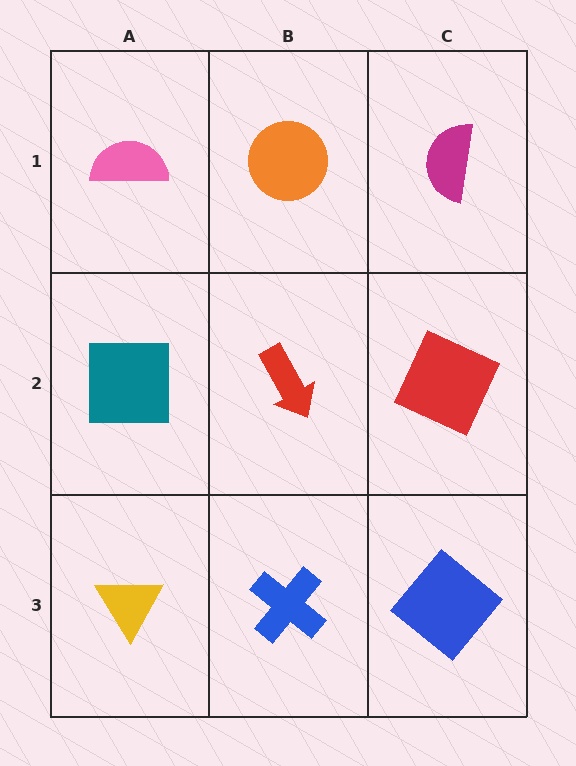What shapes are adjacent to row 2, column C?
A magenta semicircle (row 1, column C), a blue diamond (row 3, column C), a red arrow (row 2, column B).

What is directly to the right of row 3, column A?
A blue cross.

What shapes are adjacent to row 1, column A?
A teal square (row 2, column A), an orange circle (row 1, column B).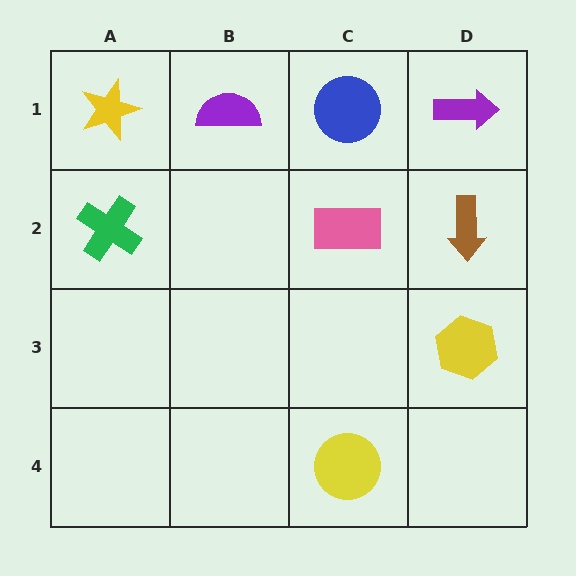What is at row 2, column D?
A brown arrow.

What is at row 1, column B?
A purple semicircle.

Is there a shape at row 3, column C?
No, that cell is empty.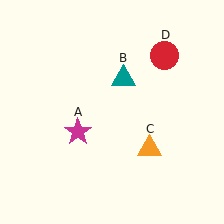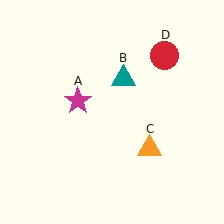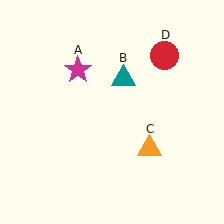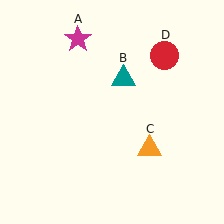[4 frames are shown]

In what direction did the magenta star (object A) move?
The magenta star (object A) moved up.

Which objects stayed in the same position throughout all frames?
Teal triangle (object B) and orange triangle (object C) and red circle (object D) remained stationary.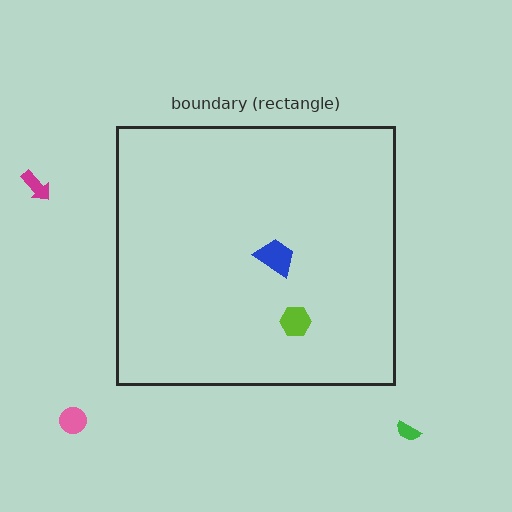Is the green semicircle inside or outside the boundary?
Outside.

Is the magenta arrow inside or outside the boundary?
Outside.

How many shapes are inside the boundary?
2 inside, 3 outside.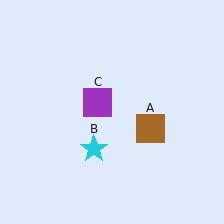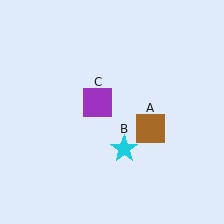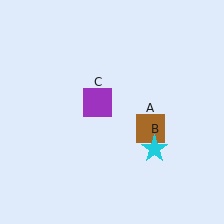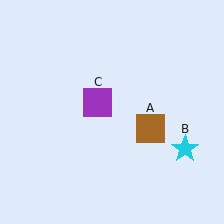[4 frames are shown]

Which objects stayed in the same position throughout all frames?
Brown square (object A) and purple square (object C) remained stationary.